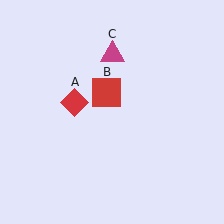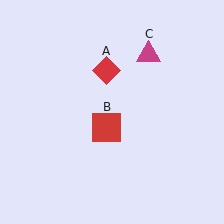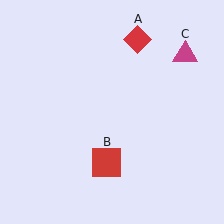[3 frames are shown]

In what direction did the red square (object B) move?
The red square (object B) moved down.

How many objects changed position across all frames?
3 objects changed position: red diamond (object A), red square (object B), magenta triangle (object C).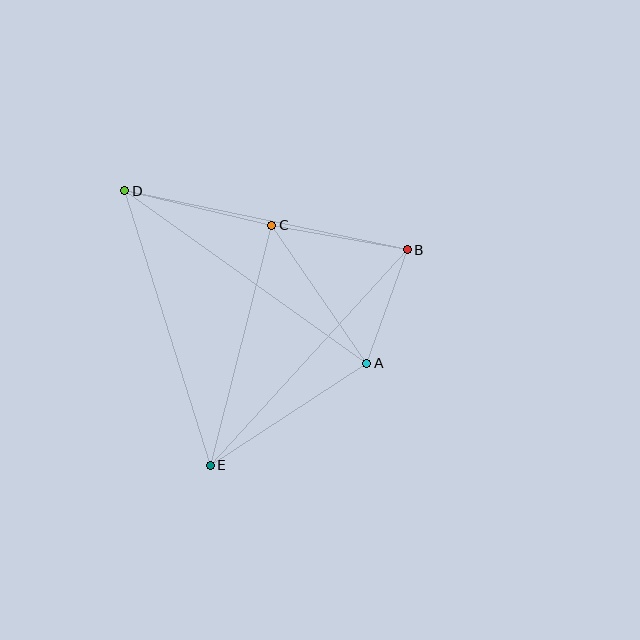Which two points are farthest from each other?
Points A and D are farthest from each other.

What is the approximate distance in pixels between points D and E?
The distance between D and E is approximately 287 pixels.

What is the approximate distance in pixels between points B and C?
The distance between B and C is approximately 138 pixels.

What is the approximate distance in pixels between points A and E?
The distance between A and E is approximately 187 pixels.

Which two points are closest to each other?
Points A and B are closest to each other.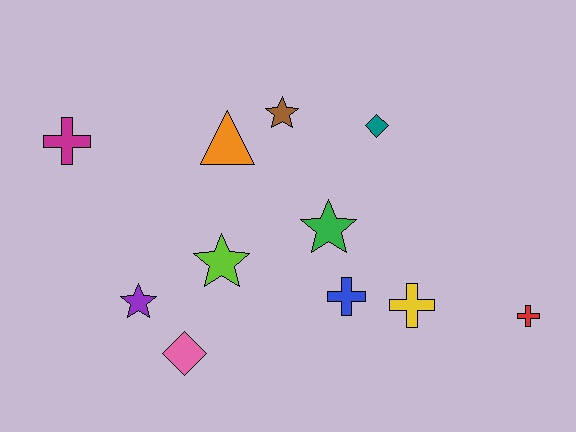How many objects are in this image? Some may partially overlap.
There are 11 objects.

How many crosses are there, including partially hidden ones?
There are 4 crosses.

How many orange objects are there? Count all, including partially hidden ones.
There is 1 orange object.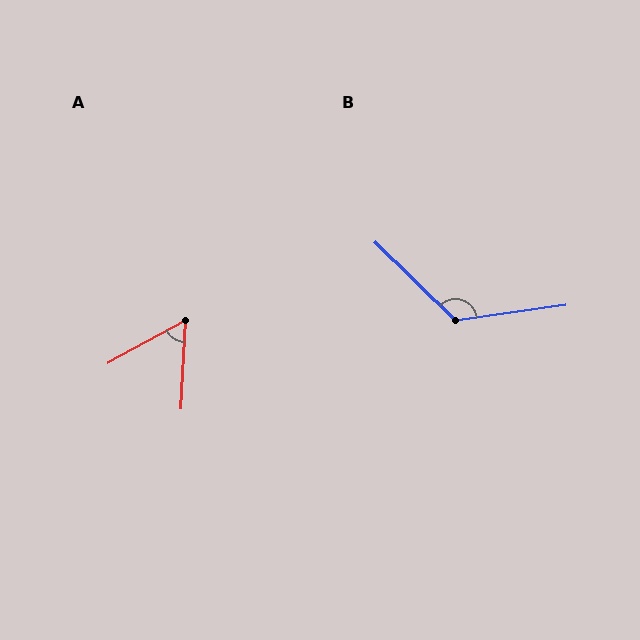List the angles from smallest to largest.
A (58°), B (128°).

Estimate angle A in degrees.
Approximately 58 degrees.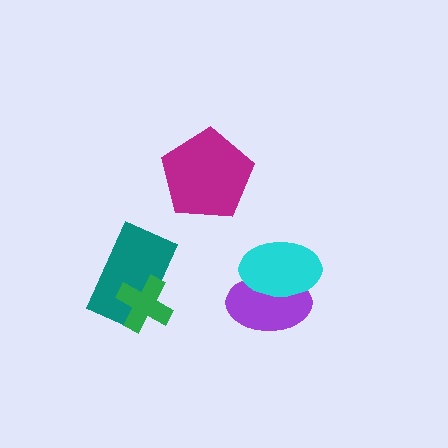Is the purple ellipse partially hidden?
Yes, it is partially covered by another shape.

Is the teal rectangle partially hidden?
Yes, it is partially covered by another shape.